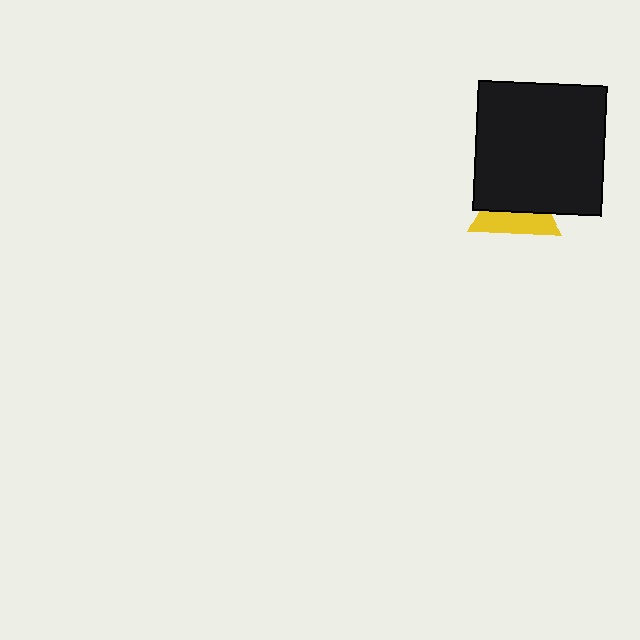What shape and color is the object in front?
The object in front is a black square.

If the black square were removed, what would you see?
You would see the complete yellow triangle.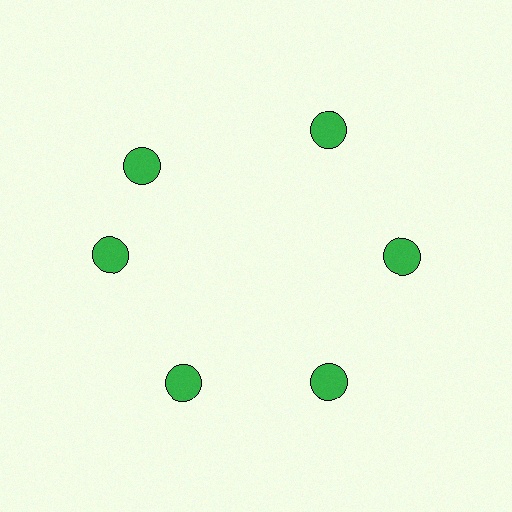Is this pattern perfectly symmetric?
No. The 6 green circles are arranged in a ring, but one element near the 11 o'clock position is rotated out of alignment along the ring, breaking the 6-fold rotational symmetry.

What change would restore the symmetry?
The symmetry would be restored by rotating it back into even spacing with its neighbors so that all 6 circles sit at equal angles and equal distance from the center.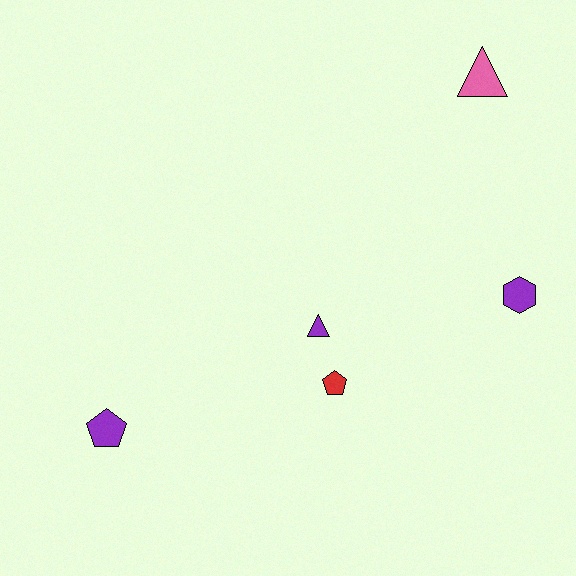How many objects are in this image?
There are 5 objects.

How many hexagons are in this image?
There is 1 hexagon.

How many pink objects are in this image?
There is 1 pink object.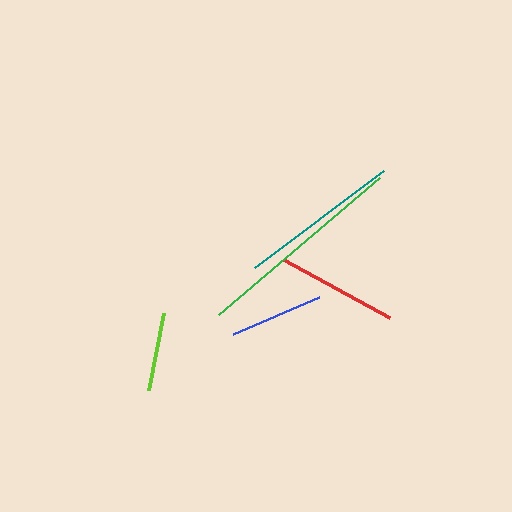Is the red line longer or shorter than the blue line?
The red line is longer than the blue line.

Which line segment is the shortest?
The lime line is the shortest at approximately 79 pixels.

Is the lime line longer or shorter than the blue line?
The blue line is longer than the lime line.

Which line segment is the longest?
The green line is the longest at approximately 211 pixels.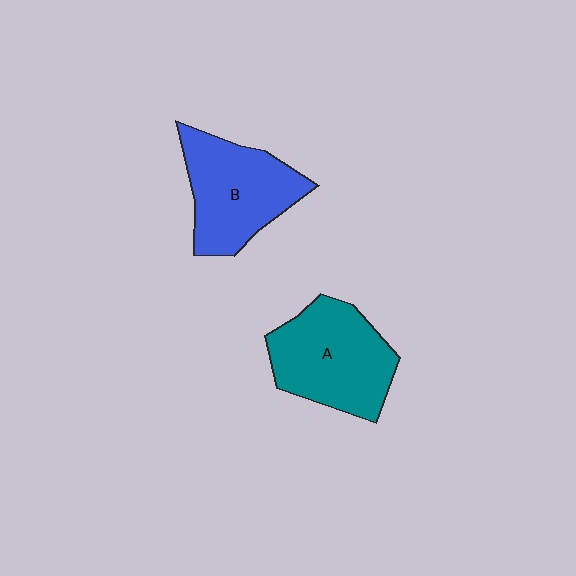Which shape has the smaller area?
Shape B (blue).